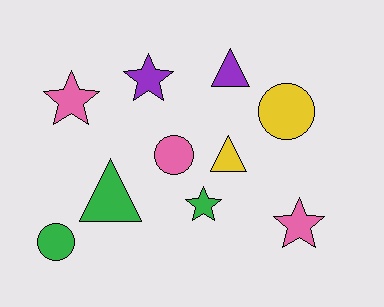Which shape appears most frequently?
Star, with 4 objects.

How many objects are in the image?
There are 10 objects.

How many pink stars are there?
There are 2 pink stars.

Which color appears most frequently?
Green, with 3 objects.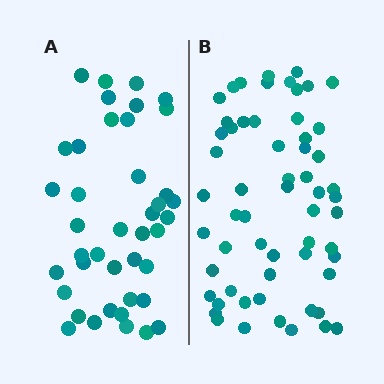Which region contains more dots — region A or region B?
Region B (the right region) has more dots.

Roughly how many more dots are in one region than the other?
Region B has approximately 20 more dots than region A.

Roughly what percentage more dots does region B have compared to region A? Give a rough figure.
About 45% more.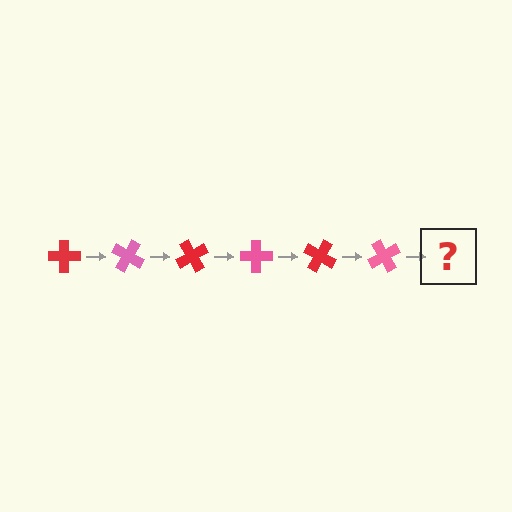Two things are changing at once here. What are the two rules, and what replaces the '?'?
The two rules are that it rotates 30 degrees each step and the color cycles through red and pink. The '?' should be a red cross, rotated 180 degrees from the start.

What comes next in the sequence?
The next element should be a red cross, rotated 180 degrees from the start.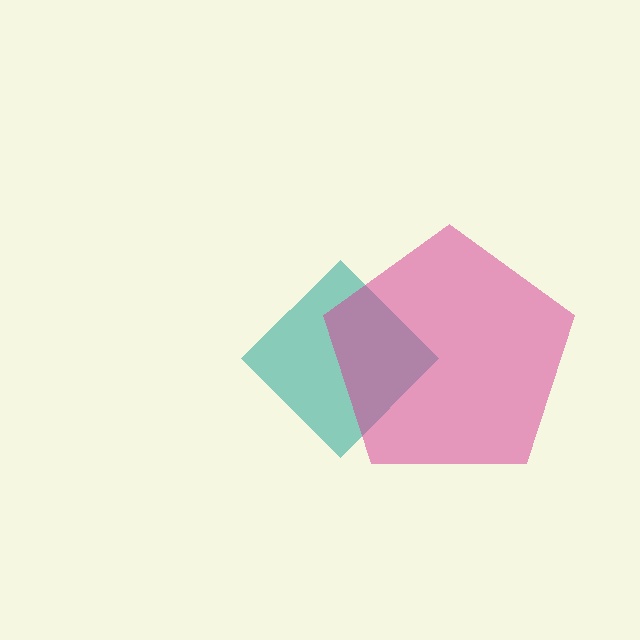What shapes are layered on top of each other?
The layered shapes are: a teal diamond, a magenta pentagon.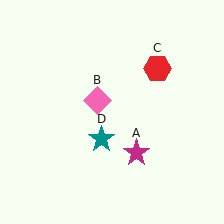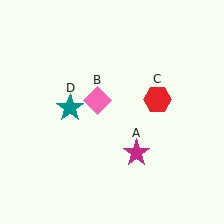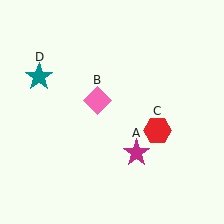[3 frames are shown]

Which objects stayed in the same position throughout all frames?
Magenta star (object A) and pink diamond (object B) remained stationary.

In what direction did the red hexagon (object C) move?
The red hexagon (object C) moved down.